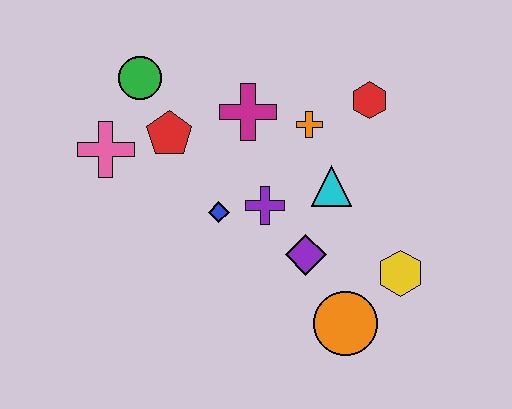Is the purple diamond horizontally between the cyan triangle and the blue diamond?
Yes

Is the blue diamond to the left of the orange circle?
Yes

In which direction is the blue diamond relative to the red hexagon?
The blue diamond is to the left of the red hexagon.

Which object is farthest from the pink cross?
The yellow hexagon is farthest from the pink cross.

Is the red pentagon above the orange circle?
Yes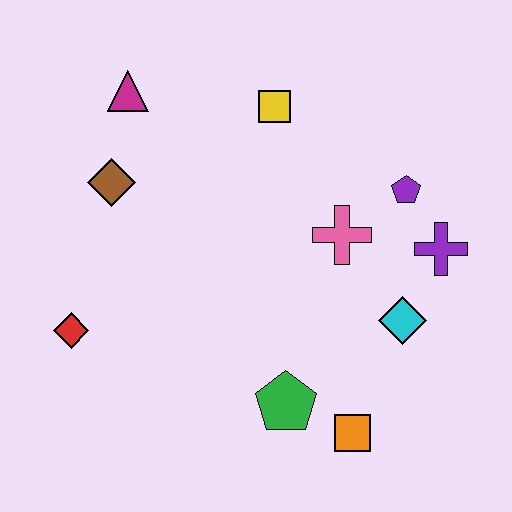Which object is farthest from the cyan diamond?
The magenta triangle is farthest from the cyan diamond.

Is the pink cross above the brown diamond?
No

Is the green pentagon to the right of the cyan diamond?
No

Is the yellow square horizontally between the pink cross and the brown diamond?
Yes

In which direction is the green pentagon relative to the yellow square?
The green pentagon is below the yellow square.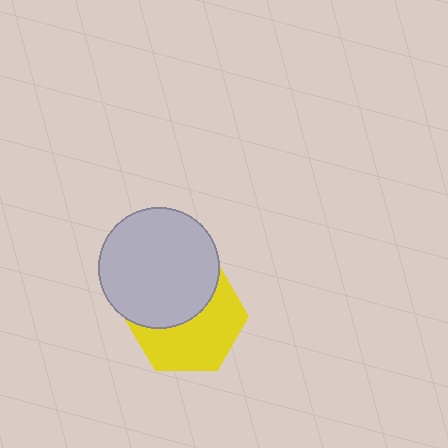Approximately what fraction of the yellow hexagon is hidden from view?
Roughly 46% of the yellow hexagon is hidden behind the light gray circle.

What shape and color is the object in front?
The object in front is a light gray circle.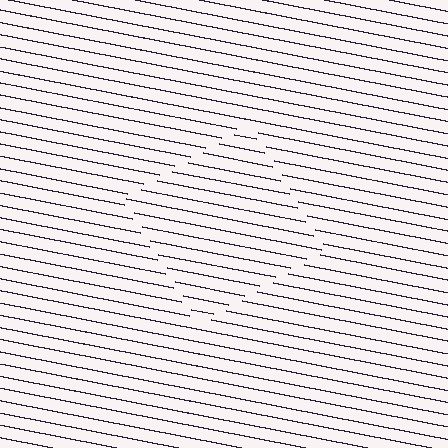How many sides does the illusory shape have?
4 sides — the line-ends trace a square.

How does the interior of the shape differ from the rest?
The interior of the shape contains the same grating, shifted by half a period — the contour is defined by the phase discontinuity where line-ends from the inner and outer gratings abut.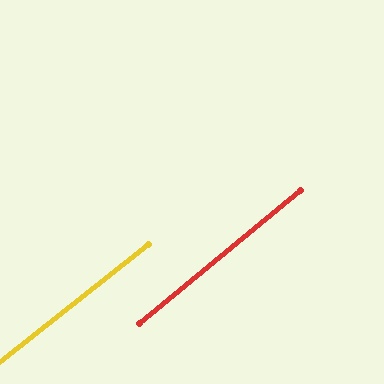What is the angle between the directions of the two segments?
Approximately 1 degree.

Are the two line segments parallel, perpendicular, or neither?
Parallel — their directions differ by only 1.2°.